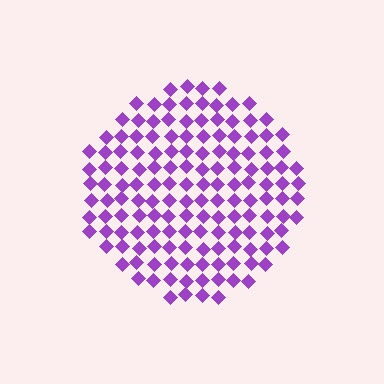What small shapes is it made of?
It is made of small diamonds.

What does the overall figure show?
The overall figure shows a circle.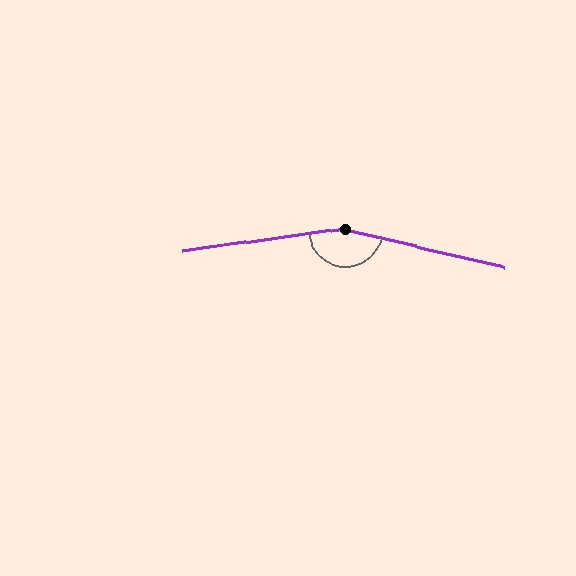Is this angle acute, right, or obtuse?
It is obtuse.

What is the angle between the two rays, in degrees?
Approximately 159 degrees.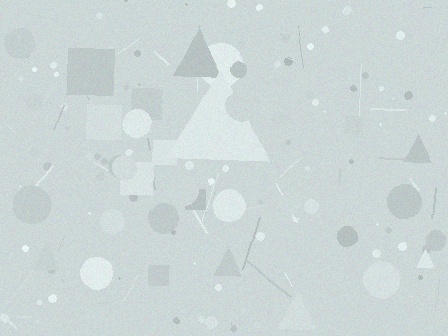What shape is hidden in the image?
A triangle is hidden in the image.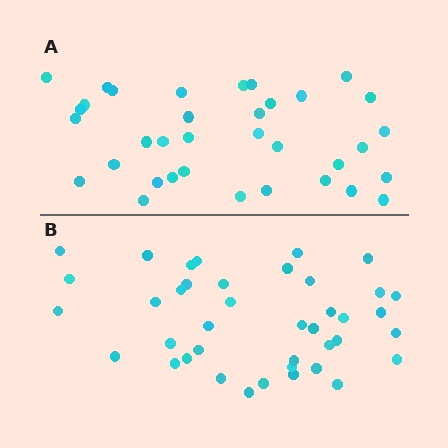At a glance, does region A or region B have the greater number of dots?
Region B (the bottom region) has more dots.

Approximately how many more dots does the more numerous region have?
Region B has about 5 more dots than region A.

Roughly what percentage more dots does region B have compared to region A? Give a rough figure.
About 15% more.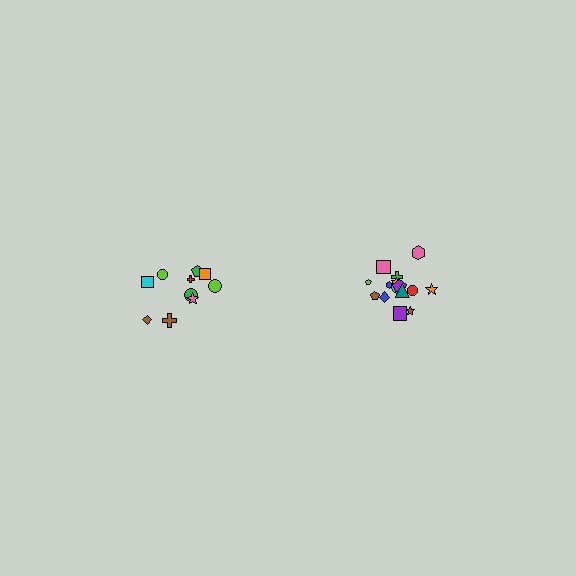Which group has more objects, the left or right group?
The right group.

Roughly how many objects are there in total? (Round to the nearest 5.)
Roughly 25 objects in total.